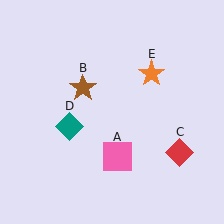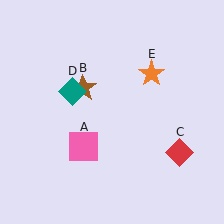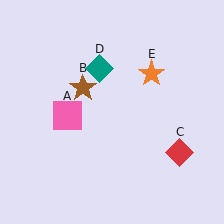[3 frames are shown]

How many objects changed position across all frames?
2 objects changed position: pink square (object A), teal diamond (object D).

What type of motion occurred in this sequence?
The pink square (object A), teal diamond (object D) rotated clockwise around the center of the scene.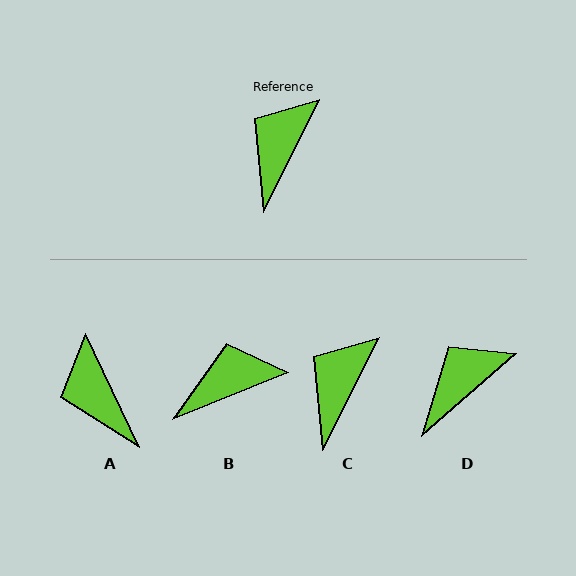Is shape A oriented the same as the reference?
No, it is off by about 52 degrees.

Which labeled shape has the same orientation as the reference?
C.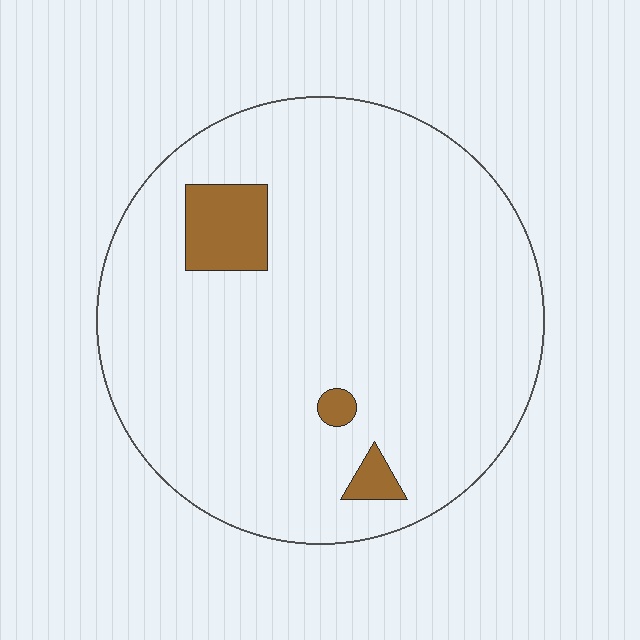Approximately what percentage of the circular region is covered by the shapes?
Approximately 5%.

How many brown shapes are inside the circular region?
3.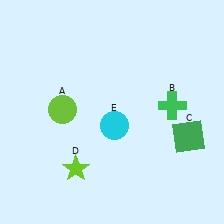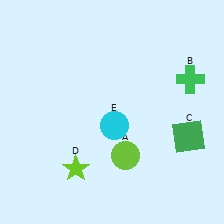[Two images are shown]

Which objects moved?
The objects that moved are: the lime circle (A), the green cross (B).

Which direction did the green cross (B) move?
The green cross (B) moved up.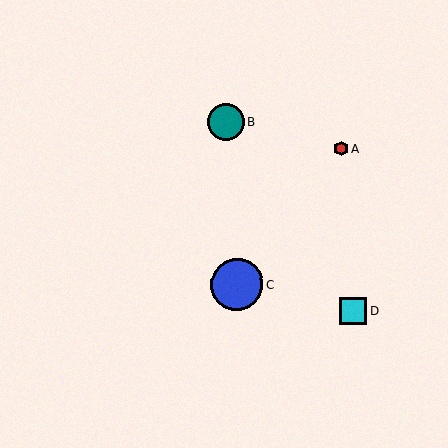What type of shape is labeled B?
Shape B is a teal circle.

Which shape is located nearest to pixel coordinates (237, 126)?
The teal circle (labeled B) at (226, 122) is nearest to that location.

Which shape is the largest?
The blue circle (labeled C) is the largest.